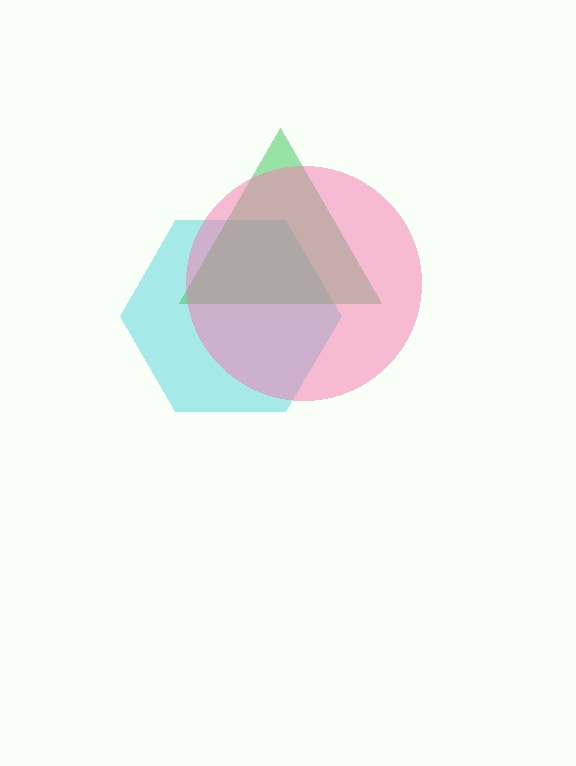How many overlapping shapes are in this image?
There are 3 overlapping shapes in the image.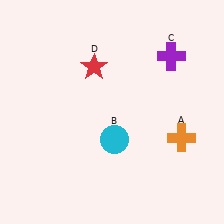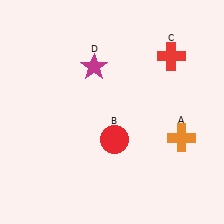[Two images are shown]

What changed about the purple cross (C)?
In Image 1, C is purple. In Image 2, it changed to red.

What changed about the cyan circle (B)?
In Image 1, B is cyan. In Image 2, it changed to red.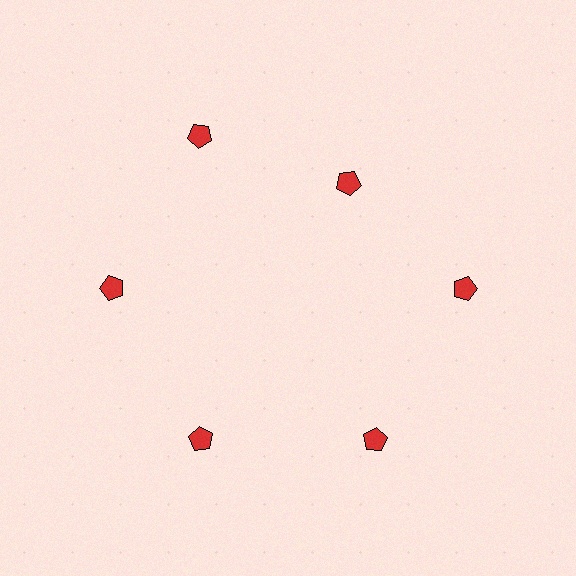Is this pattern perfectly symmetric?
No. The 6 red pentagons are arranged in a ring, but one element near the 1 o'clock position is pulled inward toward the center, breaking the 6-fold rotational symmetry.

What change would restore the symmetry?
The symmetry would be restored by moving it outward, back onto the ring so that all 6 pentagons sit at equal angles and equal distance from the center.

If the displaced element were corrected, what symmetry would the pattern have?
It would have 6-fold rotational symmetry — the pattern would map onto itself every 60 degrees.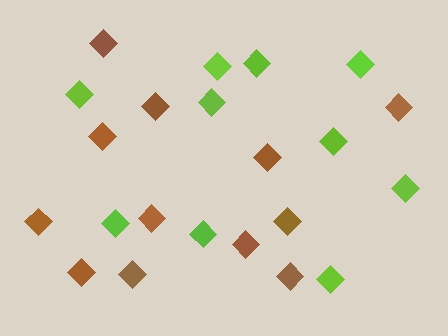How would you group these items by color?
There are 2 groups: one group of brown diamonds (12) and one group of lime diamonds (10).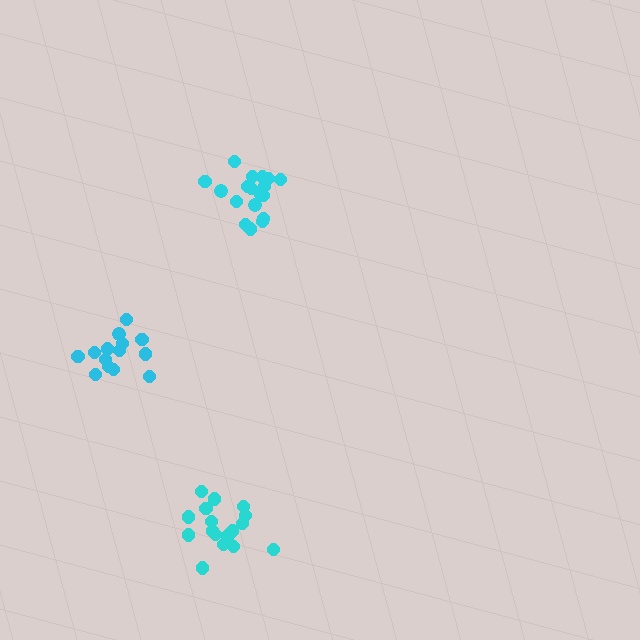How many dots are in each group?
Group 1: 18 dots, Group 2: 18 dots, Group 3: 14 dots (50 total).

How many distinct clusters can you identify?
There are 3 distinct clusters.